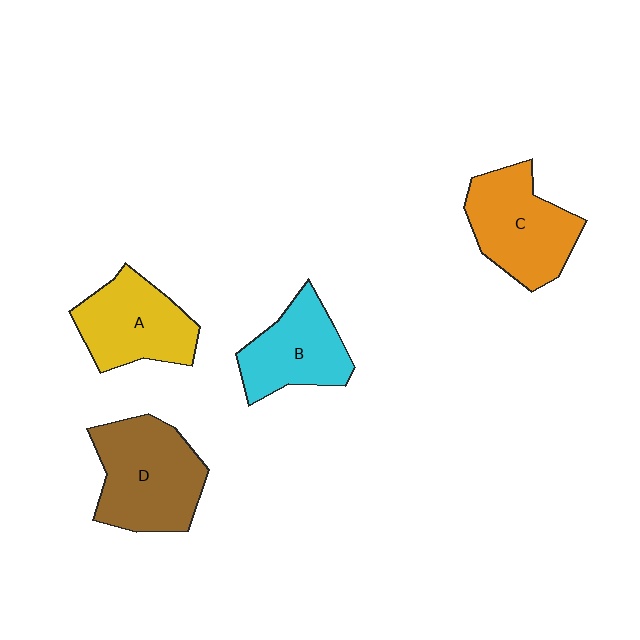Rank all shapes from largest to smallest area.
From largest to smallest: D (brown), C (orange), A (yellow), B (cyan).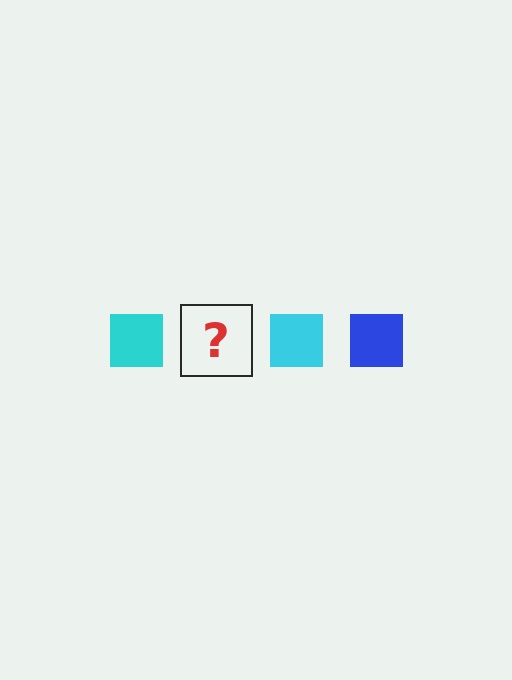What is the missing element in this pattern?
The missing element is a blue square.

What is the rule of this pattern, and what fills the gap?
The rule is that the pattern cycles through cyan, blue squares. The gap should be filled with a blue square.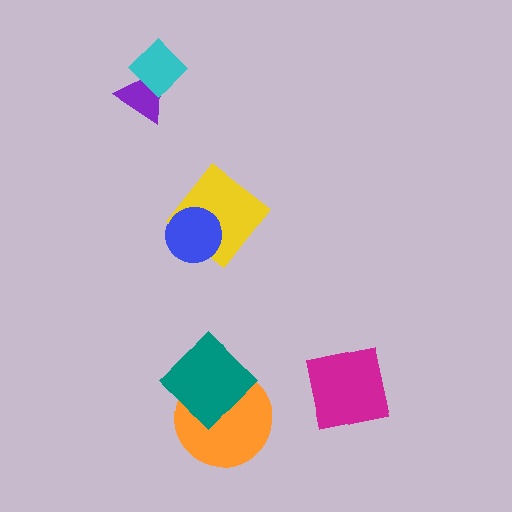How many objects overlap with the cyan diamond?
1 object overlaps with the cyan diamond.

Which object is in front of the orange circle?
The teal diamond is in front of the orange circle.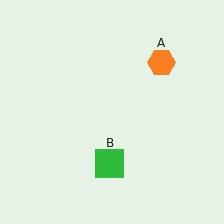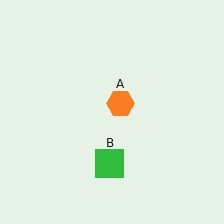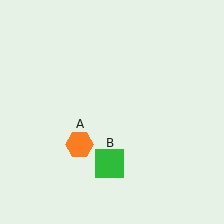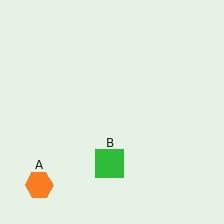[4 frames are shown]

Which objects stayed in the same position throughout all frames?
Green square (object B) remained stationary.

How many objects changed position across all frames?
1 object changed position: orange hexagon (object A).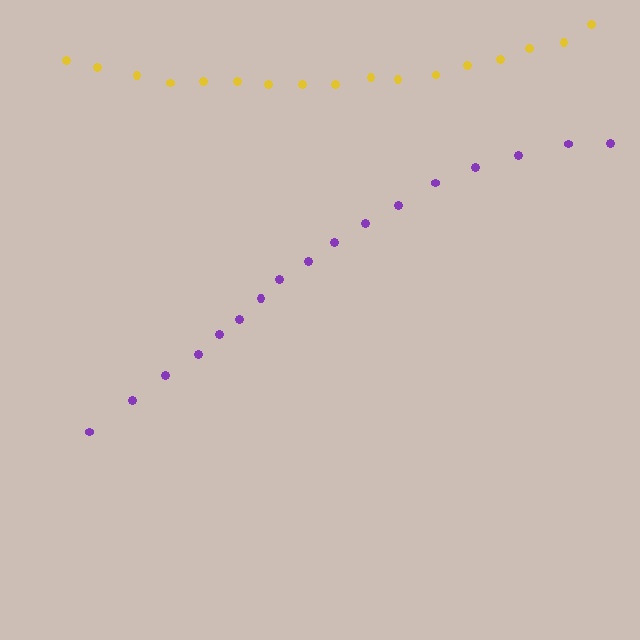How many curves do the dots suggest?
There are 2 distinct paths.